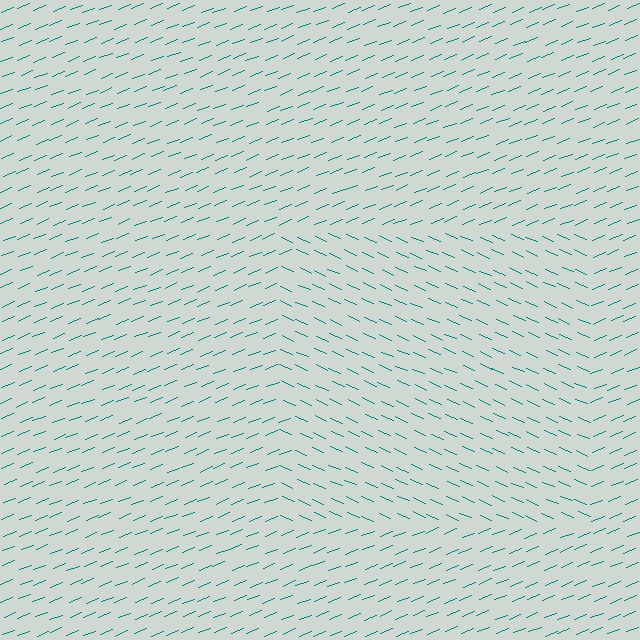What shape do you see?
I see a rectangle.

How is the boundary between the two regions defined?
The boundary is defined purely by a change in line orientation (approximately 45 degrees difference). All lines are the same color and thickness.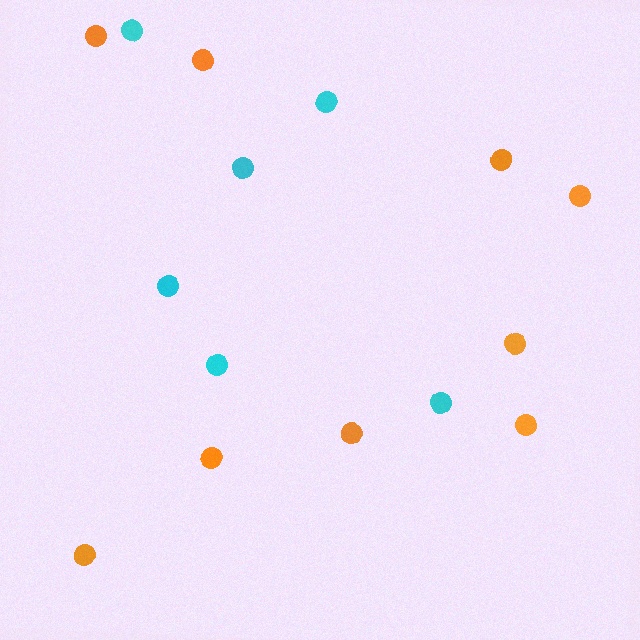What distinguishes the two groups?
There are 2 groups: one group of orange circles (9) and one group of cyan circles (6).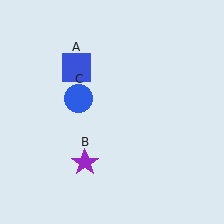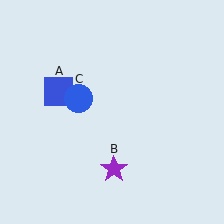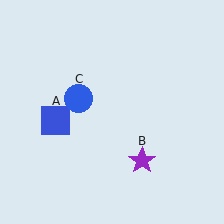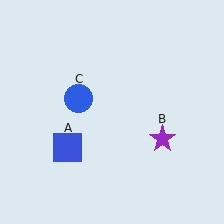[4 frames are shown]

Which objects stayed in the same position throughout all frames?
Blue circle (object C) remained stationary.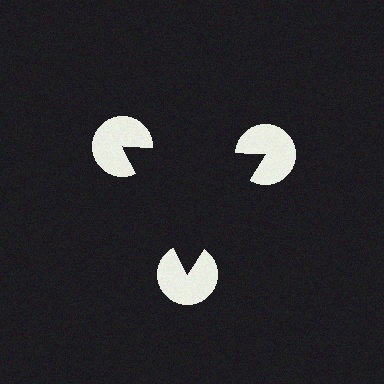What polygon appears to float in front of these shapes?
An illusory triangle — its edges are inferred from the aligned wedge cuts in the pac-man discs, not physically drawn.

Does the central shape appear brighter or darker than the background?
It typically appears slightly darker than the background, even though no actual brightness change is drawn.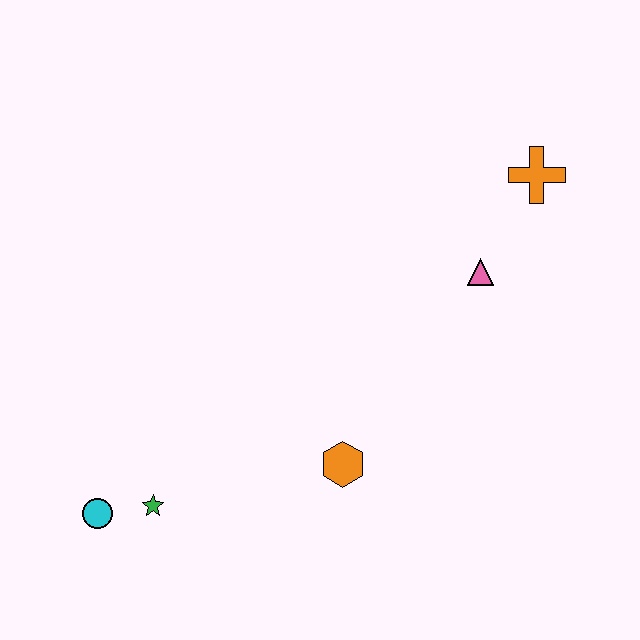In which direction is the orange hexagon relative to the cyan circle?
The orange hexagon is to the right of the cyan circle.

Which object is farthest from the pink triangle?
The cyan circle is farthest from the pink triangle.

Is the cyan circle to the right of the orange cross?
No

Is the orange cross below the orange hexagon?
No